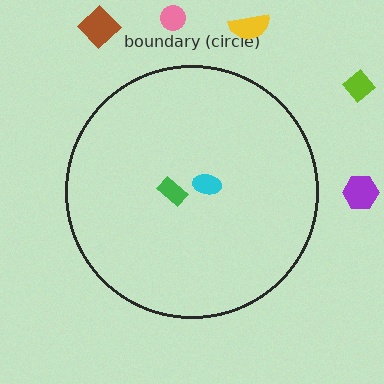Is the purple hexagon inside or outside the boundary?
Outside.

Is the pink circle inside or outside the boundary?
Outside.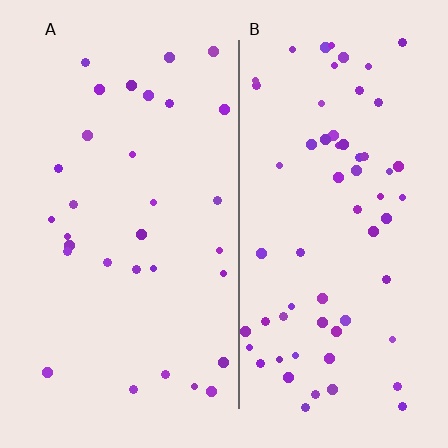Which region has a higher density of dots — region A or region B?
B (the right).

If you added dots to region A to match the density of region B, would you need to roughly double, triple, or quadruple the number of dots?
Approximately double.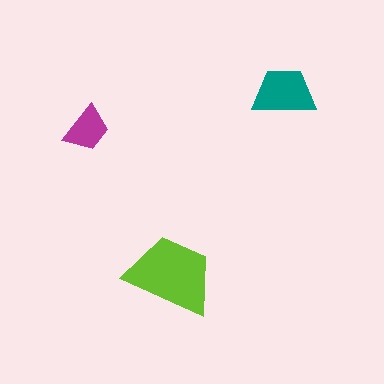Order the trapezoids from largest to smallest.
the lime one, the teal one, the magenta one.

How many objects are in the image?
There are 3 objects in the image.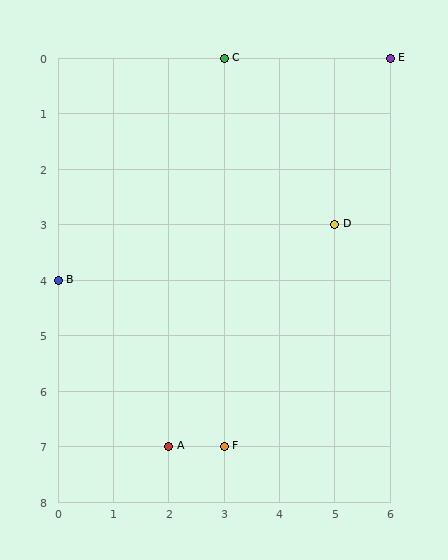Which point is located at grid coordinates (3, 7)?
Point F is at (3, 7).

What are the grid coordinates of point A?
Point A is at grid coordinates (2, 7).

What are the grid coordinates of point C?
Point C is at grid coordinates (3, 0).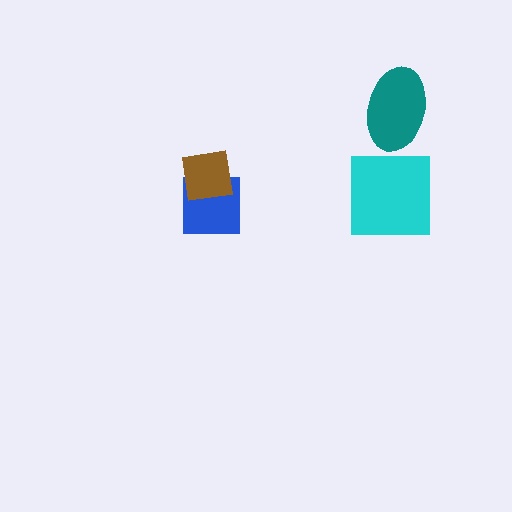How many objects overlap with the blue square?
1 object overlaps with the blue square.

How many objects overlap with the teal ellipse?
0 objects overlap with the teal ellipse.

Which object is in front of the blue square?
The brown square is in front of the blue square.